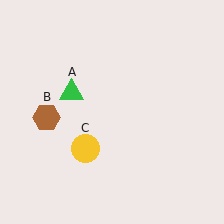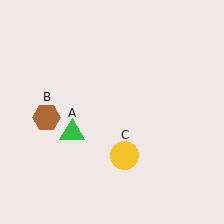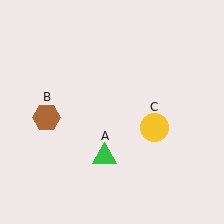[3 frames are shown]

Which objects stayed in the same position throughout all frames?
Brown hexagon (object B) remained stationary.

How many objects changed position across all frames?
2 objects changed position: green triangle (object A), yellow circle (object C).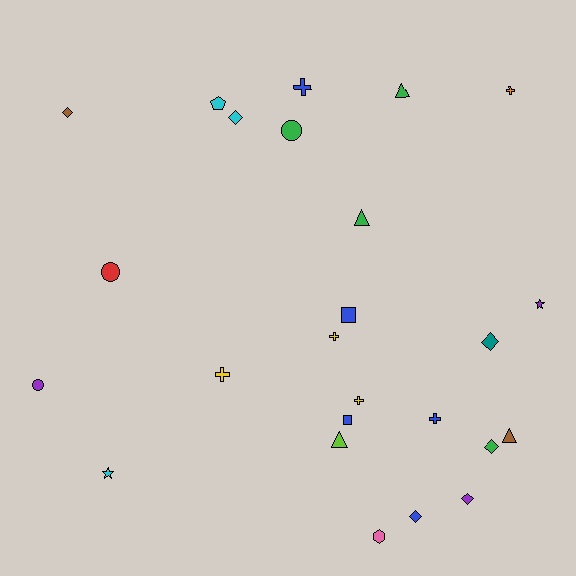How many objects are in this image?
There are 25 objects.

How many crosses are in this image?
There are 6 crosses.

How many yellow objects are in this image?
There are 3 yellow objects.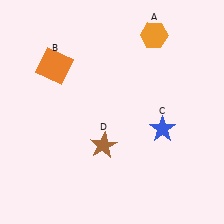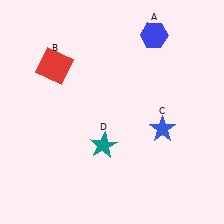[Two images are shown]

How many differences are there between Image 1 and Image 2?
There are 3 differences between the two images.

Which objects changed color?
A changed from orange to blue. B changed from orange to red. D changed from brown to teal.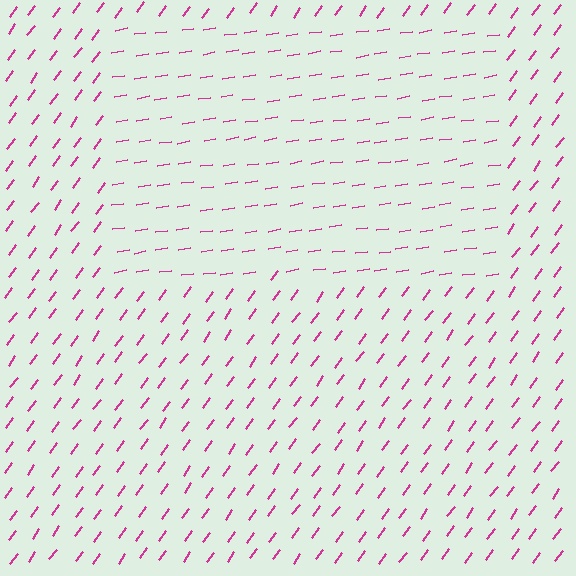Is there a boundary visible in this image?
Yes, there is a texture boundary formed by a change in line orientation.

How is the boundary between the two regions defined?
The boundary is defined purely by a change in line orientation (approximately 45 degrees difference). All lines are the same color and thickness.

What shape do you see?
I see a rectangle.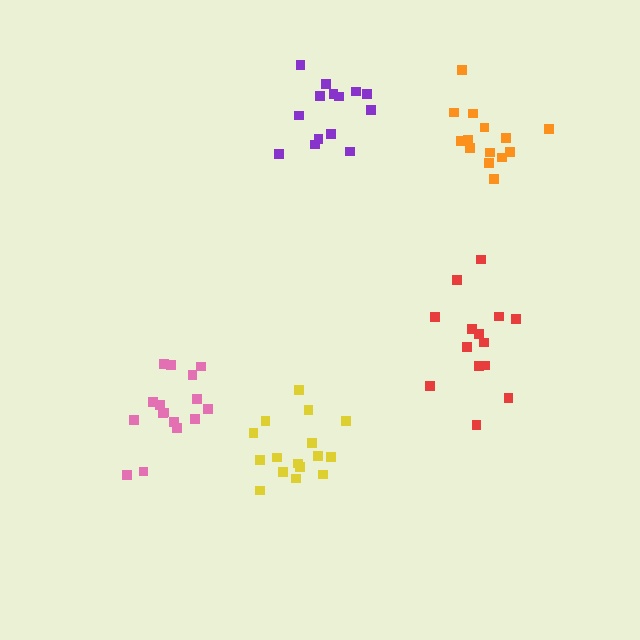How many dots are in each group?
Group 1: 14 dots, Group 2: 16 dots, Group 3: 14 dots, Group 4: 14 dots, Group 5: 16 dots (74 total).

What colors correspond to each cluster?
The clusters are colored: purple, yellow, red, orange, pink.